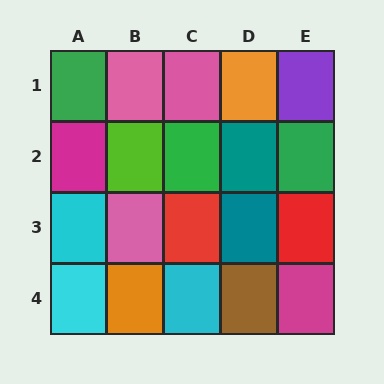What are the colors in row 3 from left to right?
Cyan, pink, red, teal, red.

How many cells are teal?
2 cells are teal.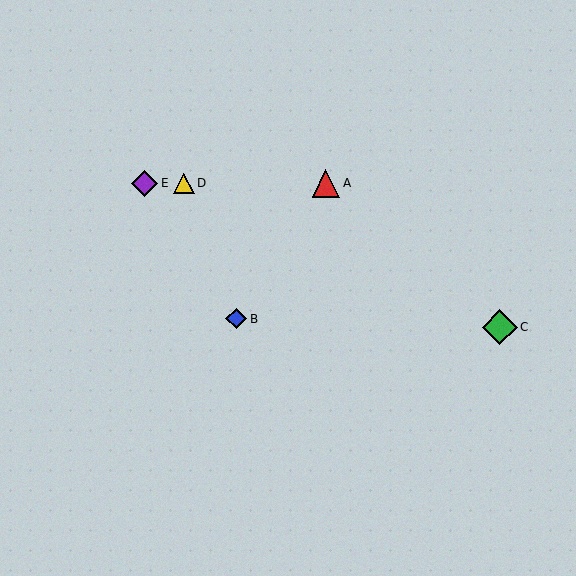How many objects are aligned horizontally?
3 objects (A, D, E) are aligned horizontally.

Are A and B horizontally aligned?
No, A is at y≈183 and B is at y≈319.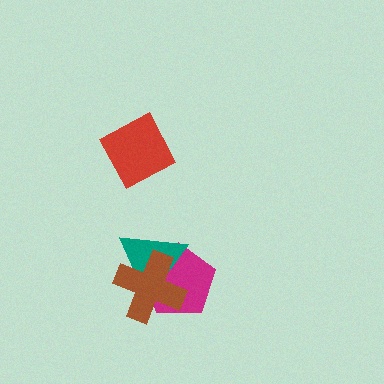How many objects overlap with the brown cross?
2 objects overlap with the brown cross.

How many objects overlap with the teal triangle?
2 objects overlap with the teal triangle.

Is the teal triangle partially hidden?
Yes, it is partially covered by another shape.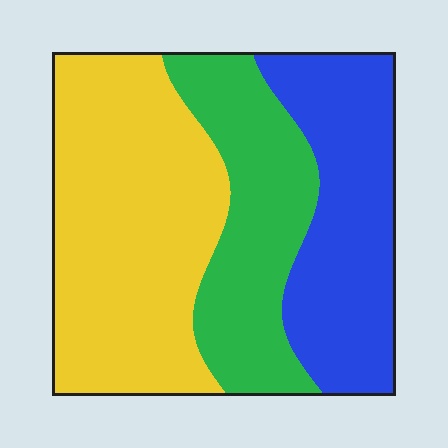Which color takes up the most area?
Yellow, at roughly 45%.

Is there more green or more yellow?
Yellow.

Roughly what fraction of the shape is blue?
Blue takes up between a sixth and a third of the shape.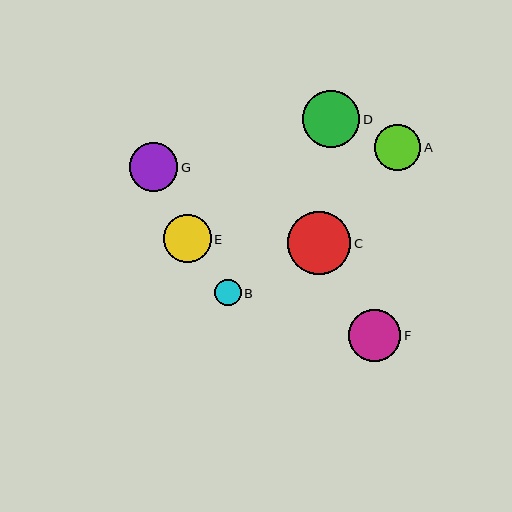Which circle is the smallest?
Circle B is the smallest with a size of approximately 26 pixels.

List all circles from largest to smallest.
From largest to smallest: C, D, F, G, E, A, B.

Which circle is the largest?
Circle C is the largest with a size of approximately 63 pixels.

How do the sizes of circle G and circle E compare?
Circle G and circle E are approximately the same size.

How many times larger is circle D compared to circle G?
Circle D is approximately 1.2 times the size of circle G.